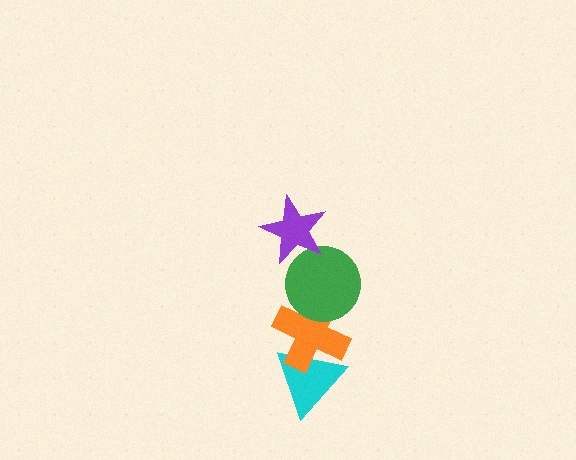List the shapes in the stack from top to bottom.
From top to bottom: the purple star, the green circle, the orange cross, the cyan triangle.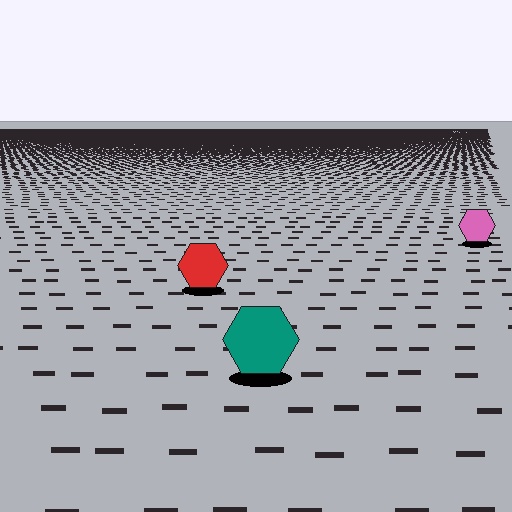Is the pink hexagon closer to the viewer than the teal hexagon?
No. The teal hexagon is closer — you can tell from the texture gradient: the ground texture is coarser near it.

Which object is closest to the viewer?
The teal hexagon is closest. The texture marks near it are larger and more spread out.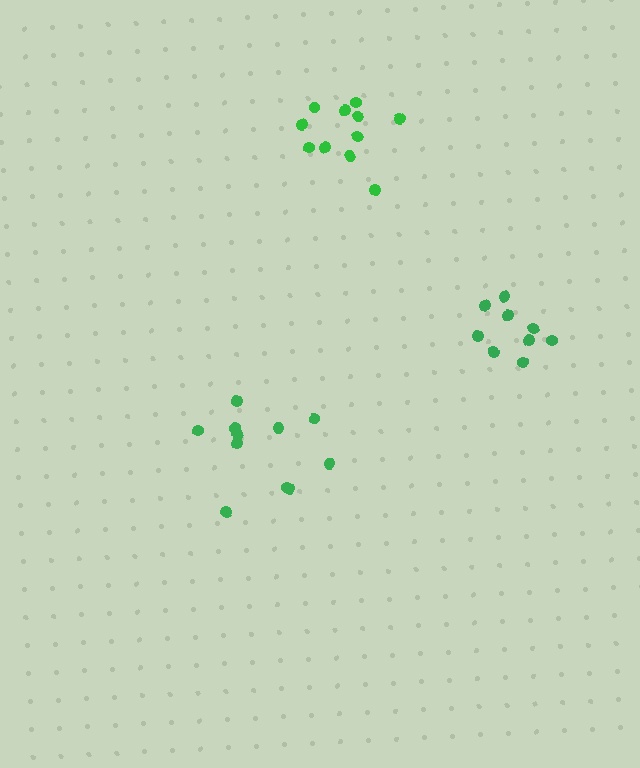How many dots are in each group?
Group 1: 11 dots, Group 2: 11 dots, Group 3: 9 dots (31 total).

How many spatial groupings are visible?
There are 3 spatial groupings.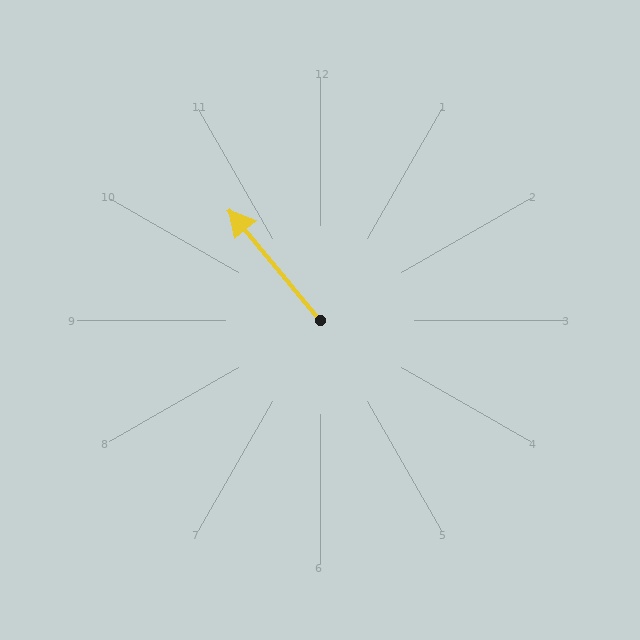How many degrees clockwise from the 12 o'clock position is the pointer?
Approximately 320 degrees.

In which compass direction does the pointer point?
Northwest.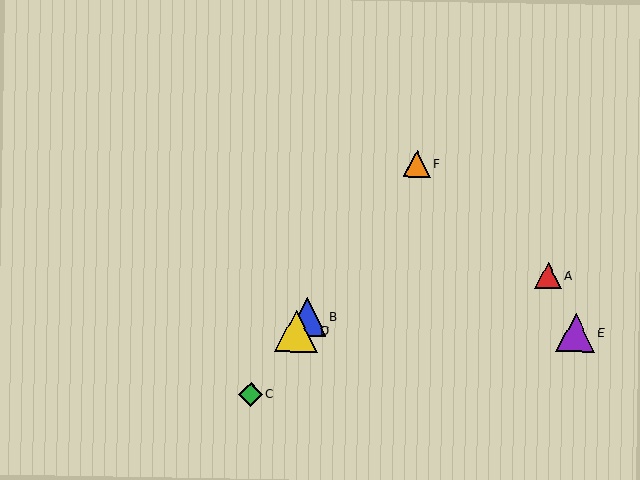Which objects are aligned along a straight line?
Objects B, C, D, F are aligned along a straight line.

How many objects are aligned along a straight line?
4 objects (B, C, D, F) are aligned along a straight line.